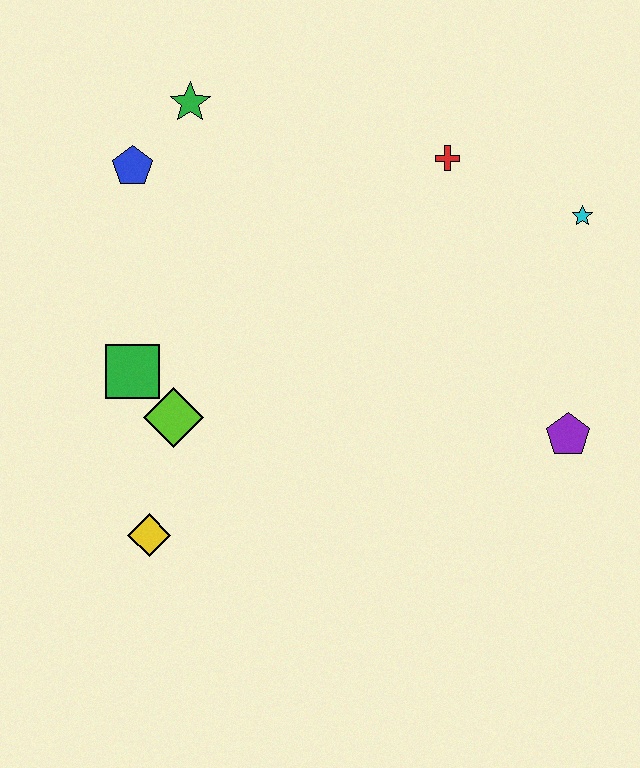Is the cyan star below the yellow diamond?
No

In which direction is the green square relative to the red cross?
The green square is to the left of the red cross.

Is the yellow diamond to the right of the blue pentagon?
Yes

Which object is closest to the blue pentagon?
The green star is closest to the blue pentagon.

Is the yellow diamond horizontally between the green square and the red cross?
Yes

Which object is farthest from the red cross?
The yellow diamond is farthest from the red cross.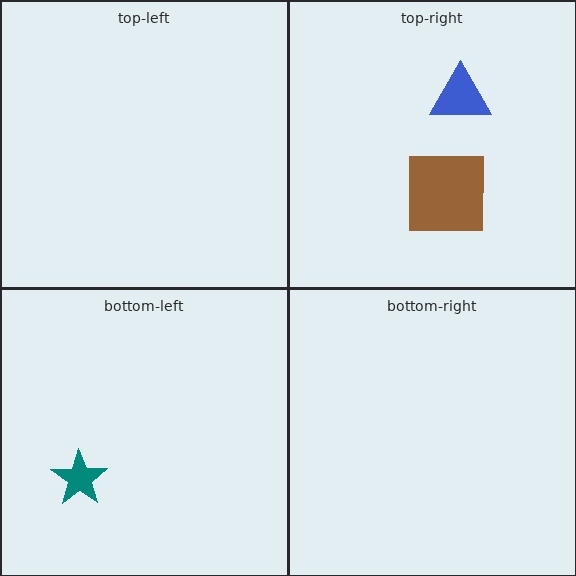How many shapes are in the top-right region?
2.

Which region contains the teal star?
The bottom-left region.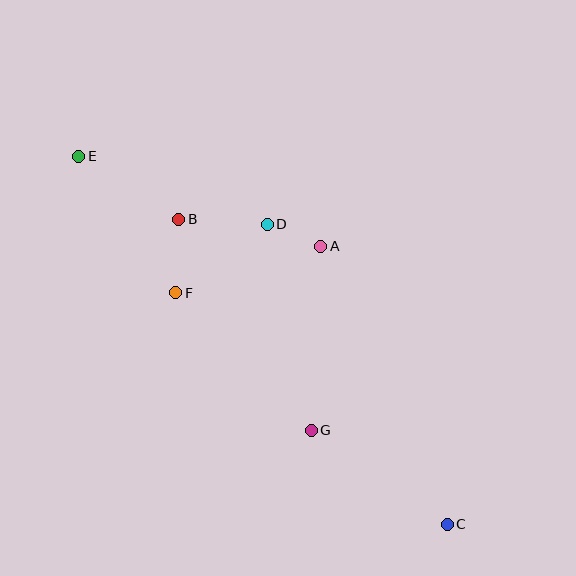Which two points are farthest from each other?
Points C and E are farthest from each other.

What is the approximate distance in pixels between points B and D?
The distance between B and D is approximately 89 pixels.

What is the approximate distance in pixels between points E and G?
The distance between E and G is approximately 359 pixels.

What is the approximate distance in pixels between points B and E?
The distance between B and E is approximately 118 pixels.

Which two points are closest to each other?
Points A and D are closest to each other.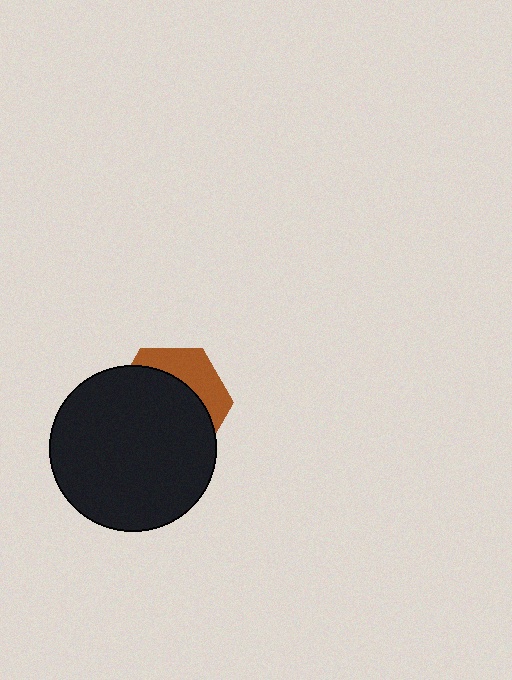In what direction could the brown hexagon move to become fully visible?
The brown hexagon could move up. That would shift it out from behind the black circle entirely.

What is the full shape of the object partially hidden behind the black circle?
The partially hidden object is a brown hexagon.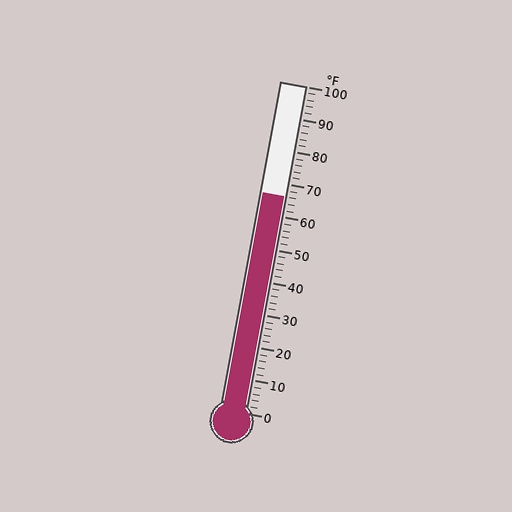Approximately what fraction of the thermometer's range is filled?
The thermometer is filled to approximately 65% of its range.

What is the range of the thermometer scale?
The thermometer scale ranges from 0°F to 100°F.